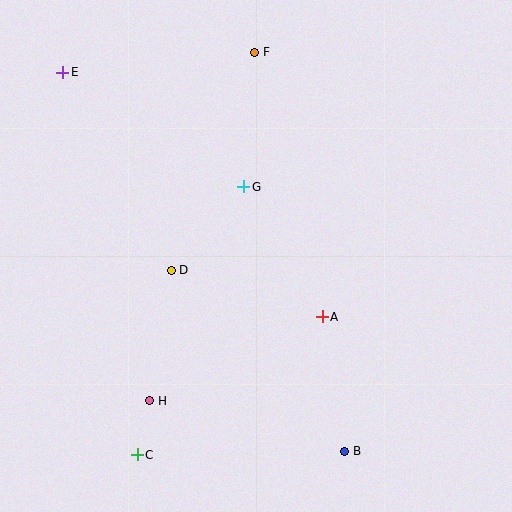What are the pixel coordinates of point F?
Point F is at (255, 53).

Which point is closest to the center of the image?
Point G at (244, 187) is closest to the center.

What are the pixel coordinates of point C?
Point C is at (137, 455).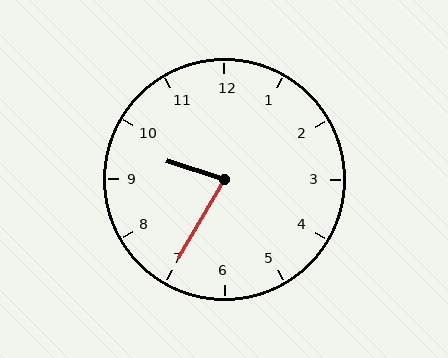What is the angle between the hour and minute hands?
Approximately 78 degrees.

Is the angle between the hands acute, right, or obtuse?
It is acute.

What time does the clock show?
9:35.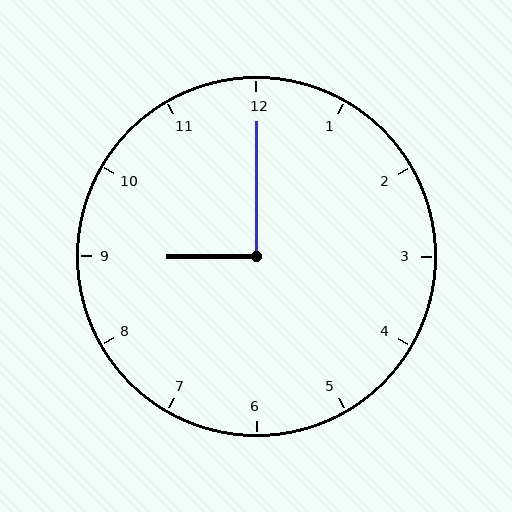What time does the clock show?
9:00.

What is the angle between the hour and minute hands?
Approximately 90 degrees.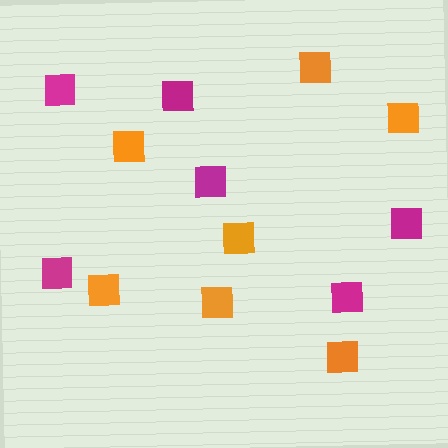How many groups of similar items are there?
There are 2 groups: one group of orange squares (7) and one group of magenta squares (6).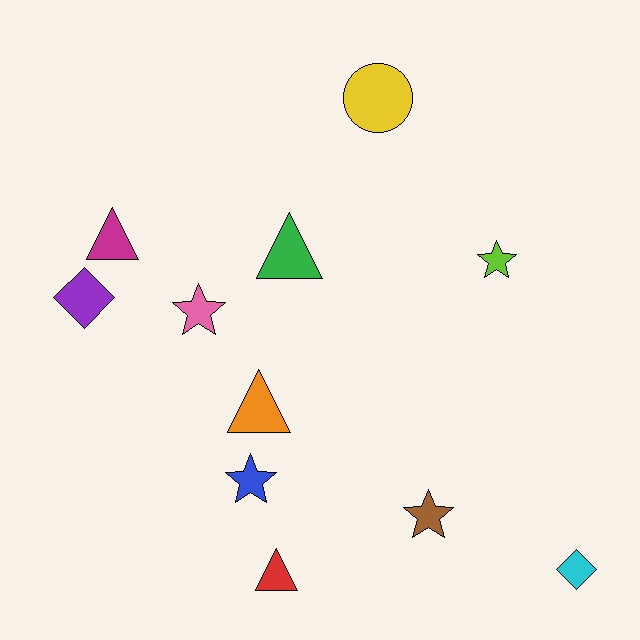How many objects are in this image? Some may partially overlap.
There are 11 objects.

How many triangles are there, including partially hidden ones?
There are 4 triangles.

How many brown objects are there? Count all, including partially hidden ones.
There is 1 brown object.